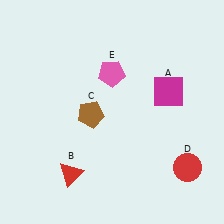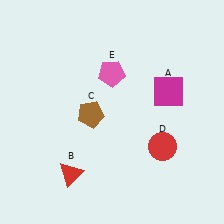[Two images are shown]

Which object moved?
The red circle (D) moved left.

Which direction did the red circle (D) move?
The red circle (D) moved left.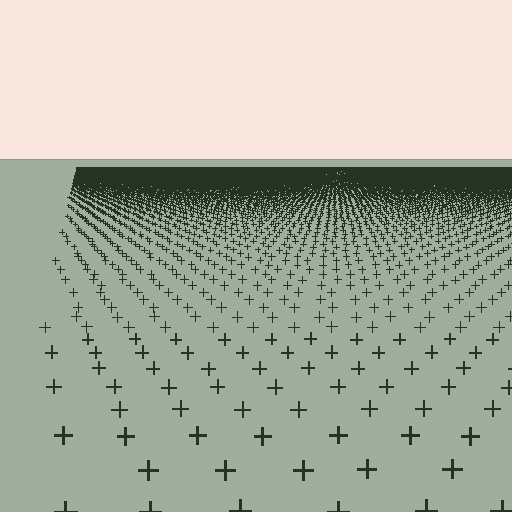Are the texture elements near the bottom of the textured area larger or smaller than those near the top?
Larger. Near the bottom, elements are closer to the viewer and appear at a bigger on-screen size.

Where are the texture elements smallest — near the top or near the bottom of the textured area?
Near the top.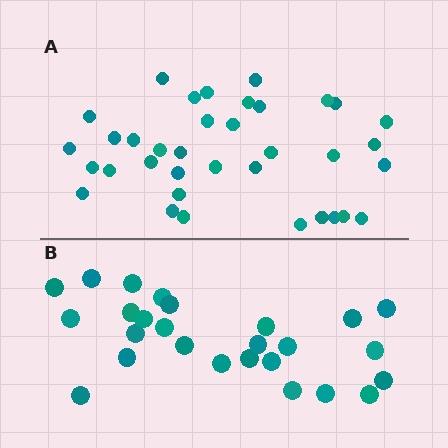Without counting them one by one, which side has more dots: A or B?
Region A (the top region) has more dots.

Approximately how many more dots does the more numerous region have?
Region A has roughly 10 or so more dots than region B.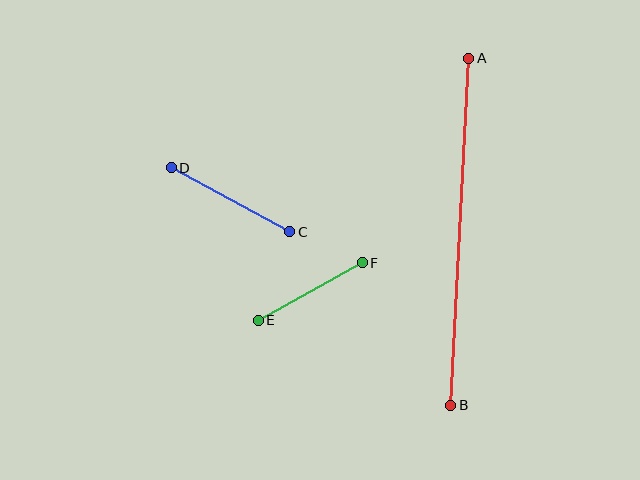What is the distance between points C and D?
The distance is approximately 134 pixels.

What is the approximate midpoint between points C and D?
The midpoint is at approximately (230, 200) pixels.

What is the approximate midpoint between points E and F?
The midpoint is at approximately (310, 291) pixels.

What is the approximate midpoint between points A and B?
The midpoint is at approximately (460, 232) pixels.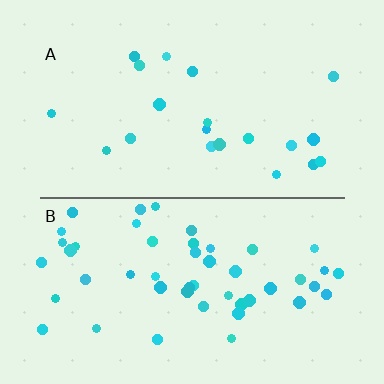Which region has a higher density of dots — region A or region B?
B (the bottom).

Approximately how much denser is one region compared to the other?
Approximately 2.4× — region B over region A.